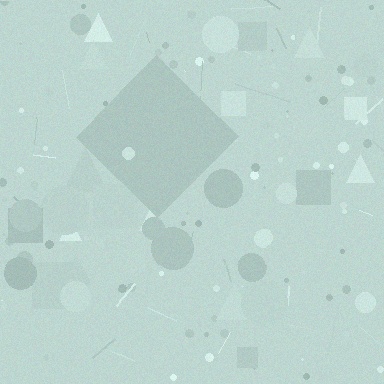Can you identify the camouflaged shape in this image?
The camouflaged shape is a diamond.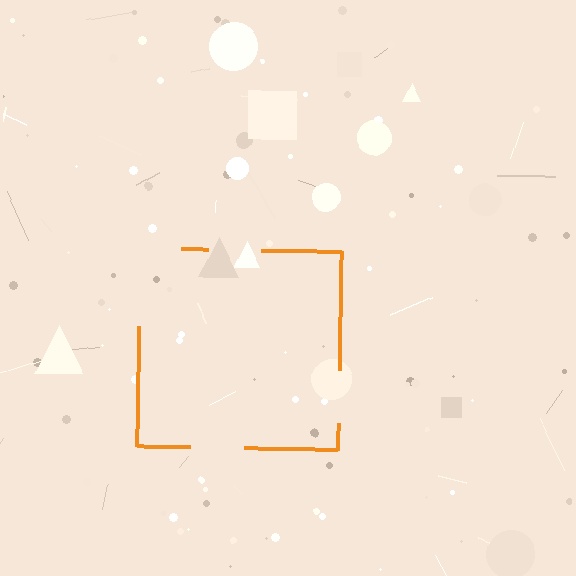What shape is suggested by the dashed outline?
The dashed outline suggests a square.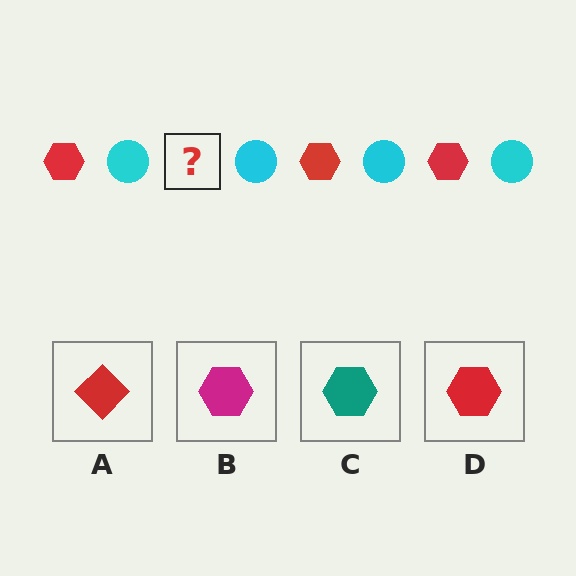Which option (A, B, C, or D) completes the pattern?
D.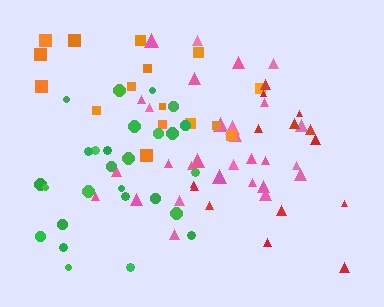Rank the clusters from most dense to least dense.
pink, green, red, orange.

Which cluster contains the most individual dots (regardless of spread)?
Pink (29).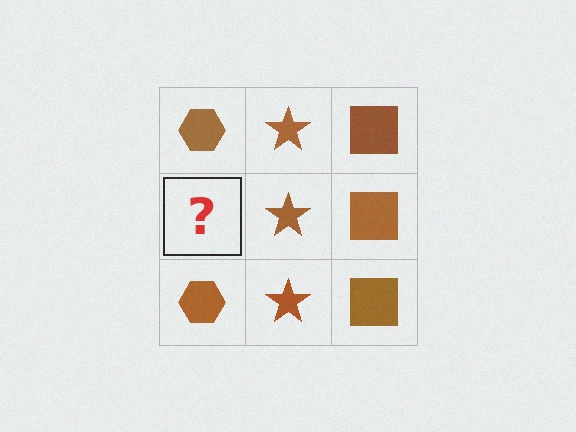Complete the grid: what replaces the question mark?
The question mark should be replaced with a brown hexagon.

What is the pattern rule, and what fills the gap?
The rule is that each column has a consistent shape. The gap should be filled with a brown hexagon.